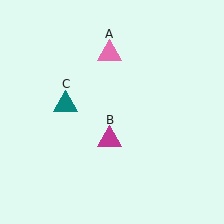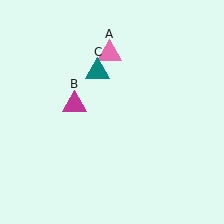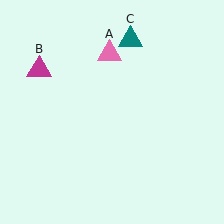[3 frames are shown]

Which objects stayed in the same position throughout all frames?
Pink triangle (object A) remained stationary.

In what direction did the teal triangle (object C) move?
The teal triangle (object C) moved up and to the right.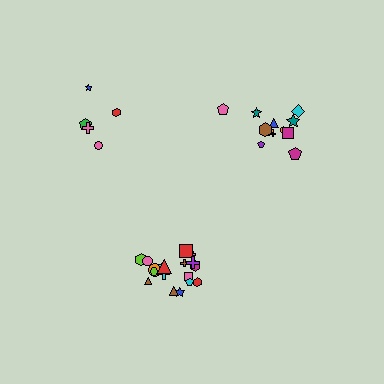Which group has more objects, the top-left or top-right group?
The top-right group.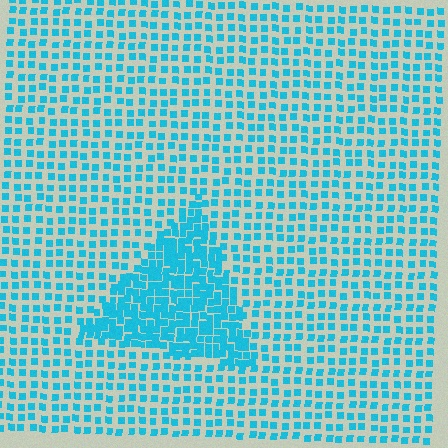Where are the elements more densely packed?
The elements are more densely packed inside the triangle boundary.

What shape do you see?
I see a triangle.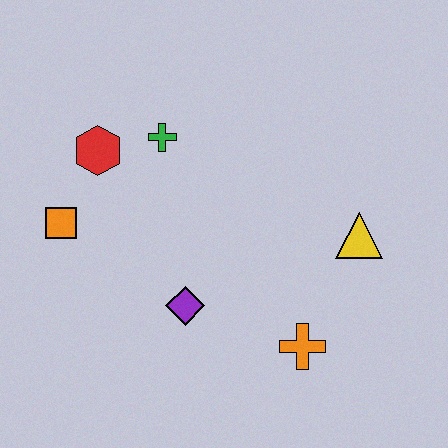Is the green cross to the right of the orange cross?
No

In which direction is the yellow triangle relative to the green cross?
The yellow triangle is to the right of the green cross.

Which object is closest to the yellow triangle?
The orange cross is closest to the yellow triangle.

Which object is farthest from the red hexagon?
The orange cross is farthest from the red hexagon.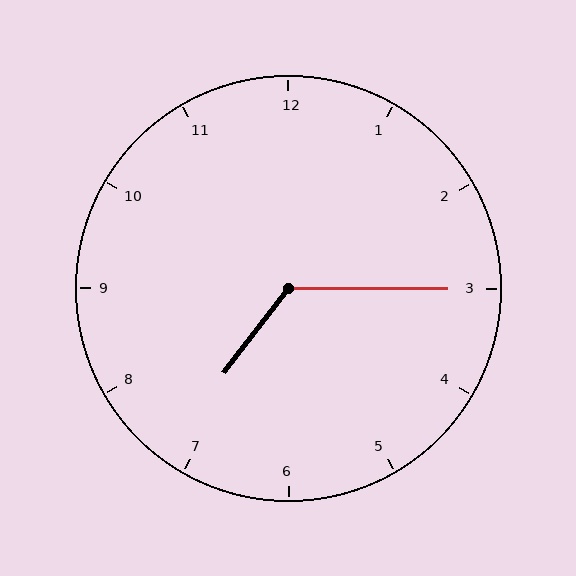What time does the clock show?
7:15.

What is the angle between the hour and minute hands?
Approximately 128 degrees.